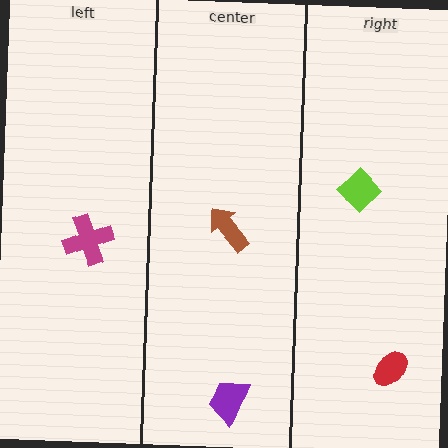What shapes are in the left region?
The magenta cross.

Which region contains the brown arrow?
The center region.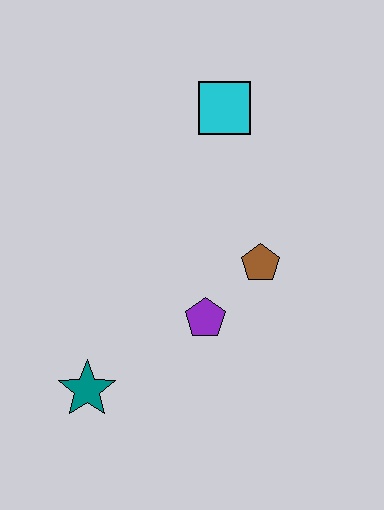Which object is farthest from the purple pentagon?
The cyan square is farthest from the purple pentagon.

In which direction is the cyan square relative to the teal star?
The cyan square is above the teal star.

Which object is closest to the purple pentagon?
The brown pentagon is closest to the purple pentagon.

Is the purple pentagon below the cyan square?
Yes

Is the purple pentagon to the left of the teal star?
No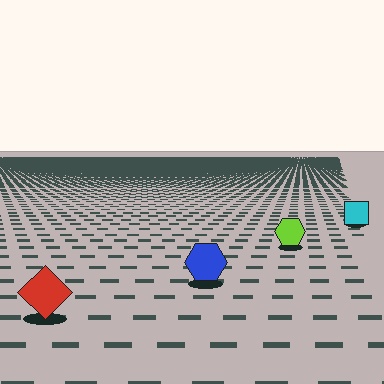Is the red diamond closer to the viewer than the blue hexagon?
Yes. The red diamond is closer — you can tell from the texture gradient: the ground texture is coarser near it.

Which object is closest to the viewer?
The red diamond is closest. The texture marks near it are larger and more spread out.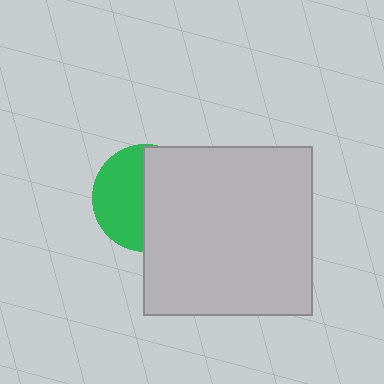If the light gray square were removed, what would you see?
You would see the complete green circle.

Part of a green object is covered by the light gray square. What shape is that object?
It is a circle.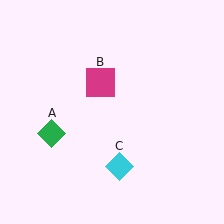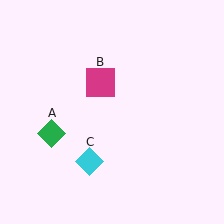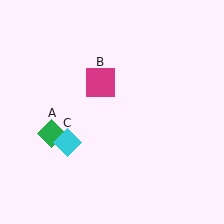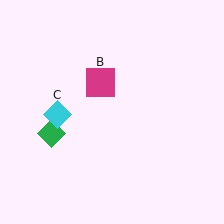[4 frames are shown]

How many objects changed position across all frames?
1 object changed position: cyan diamond (object C).